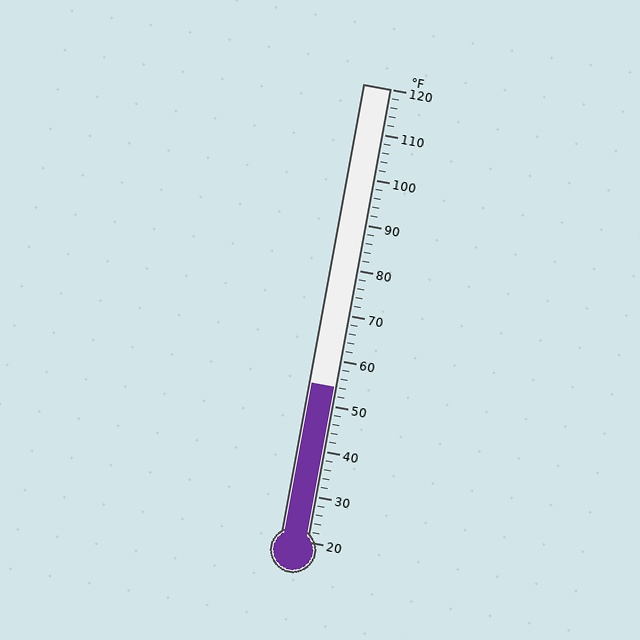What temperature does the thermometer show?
The thermometer shows approximately 54°F.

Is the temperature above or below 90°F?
The temperature is below 90°F.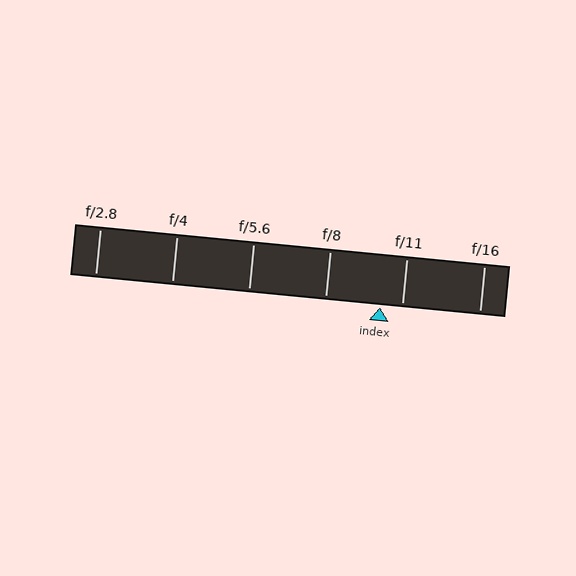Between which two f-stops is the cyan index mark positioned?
The index mark is between f/8 and f/11.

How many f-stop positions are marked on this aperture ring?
There are 6 f-stop positions marked.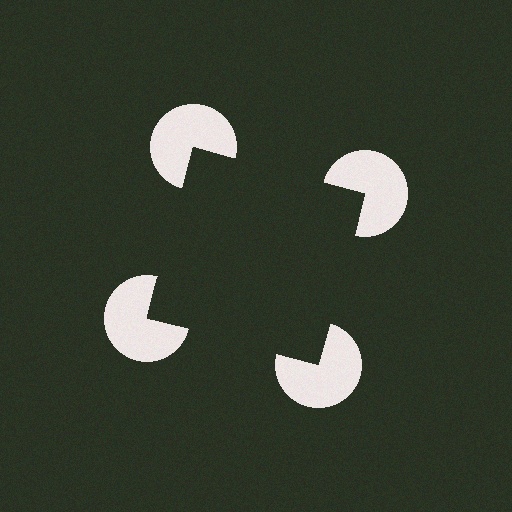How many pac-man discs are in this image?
There are 4 — one at each vertex of the illusory square.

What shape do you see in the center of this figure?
An illusory square — its edges are inferred from the aligned wedge cuts in the pac-man discs, not physically drawn.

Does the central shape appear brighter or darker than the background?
It typically appears slightly darker than the background, even though no actual brightness change is drawn.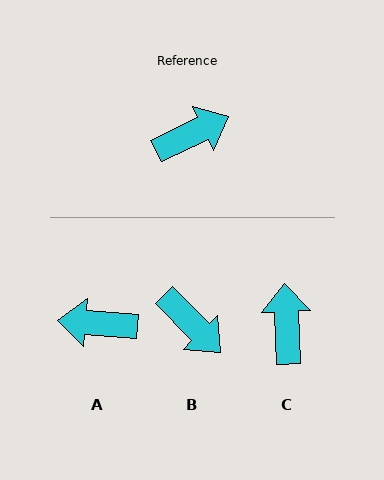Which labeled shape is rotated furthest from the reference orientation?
A, about 150 degrees away.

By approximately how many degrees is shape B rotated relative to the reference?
Approximately 71 degrees clockwise.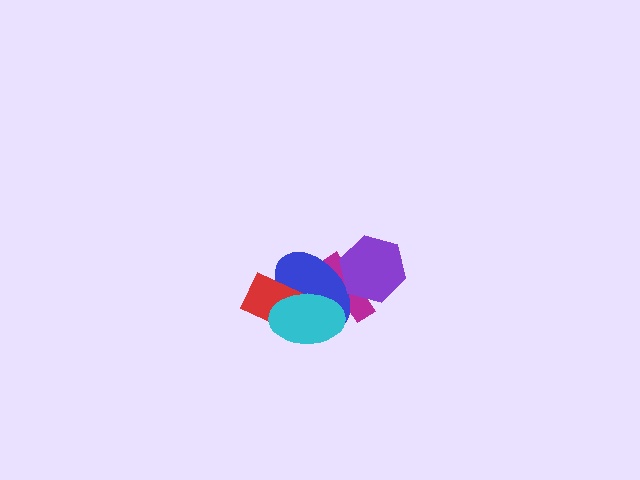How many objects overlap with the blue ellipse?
4 objects overlap with the blue ellipse.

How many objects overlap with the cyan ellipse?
3 objects overlap with the cyan ellipse.